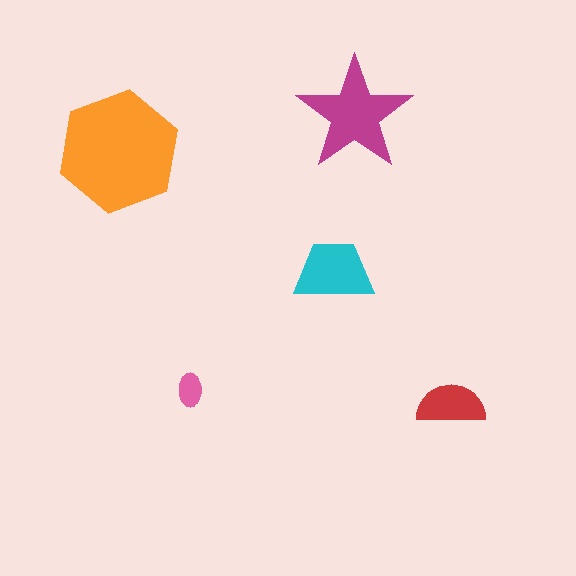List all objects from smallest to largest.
The pink ellipse, the red semicircle, the cyan trapezoid, the magenta star, the orange hexagon.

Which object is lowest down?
The red semicircle is bottommost.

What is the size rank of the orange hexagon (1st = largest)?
1st.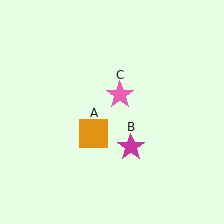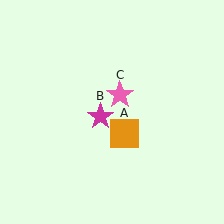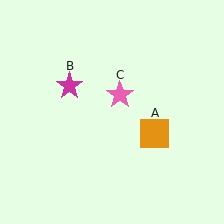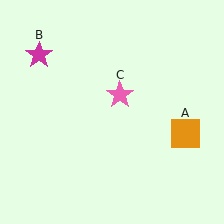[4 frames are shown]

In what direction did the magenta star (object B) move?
The magenta star (object B) moved up and to the left.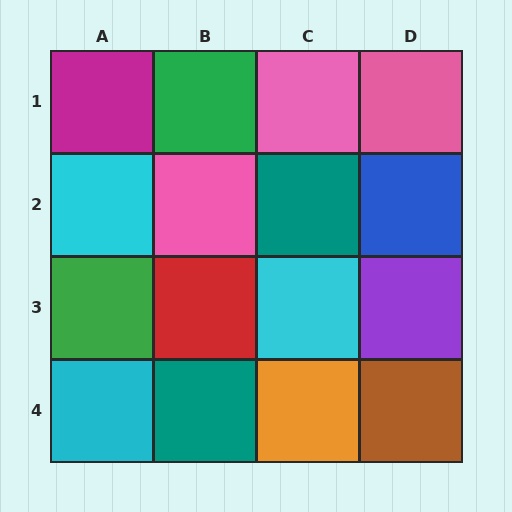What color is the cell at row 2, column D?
Blue.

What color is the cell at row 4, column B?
Teal.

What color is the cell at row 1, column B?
Green.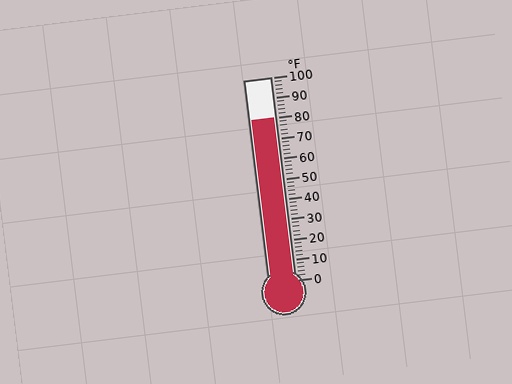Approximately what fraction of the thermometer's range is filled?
The thermometer is filled to approximately 80% of its range.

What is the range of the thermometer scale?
The thermometer scale ranges from 0°F to 100°F.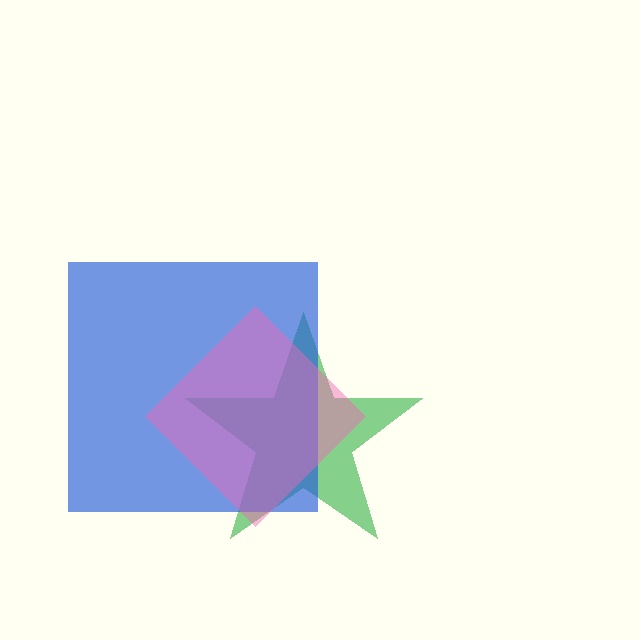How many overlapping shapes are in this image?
There are 3 overlapping shapes in the image.